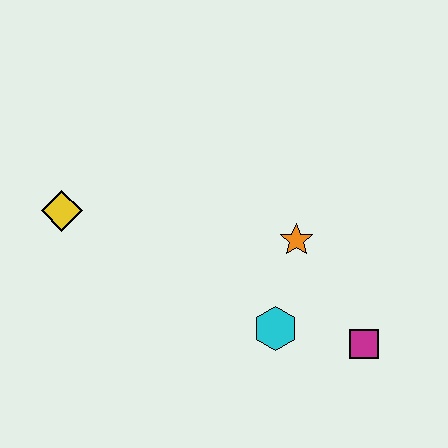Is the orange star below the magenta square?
No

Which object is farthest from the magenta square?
The yellow diamond is farthest from the magenta square.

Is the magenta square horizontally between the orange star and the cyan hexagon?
No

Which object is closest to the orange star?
The cyan hexagon is closest to the orange star.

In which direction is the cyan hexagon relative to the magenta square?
The cyan hexagon is to the left of the magenta square.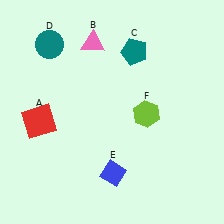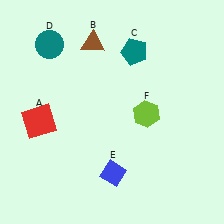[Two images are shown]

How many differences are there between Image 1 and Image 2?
There is 1 difference between the two images.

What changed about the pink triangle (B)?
In Image 1, B is pink. In Image 2, it changed to brown.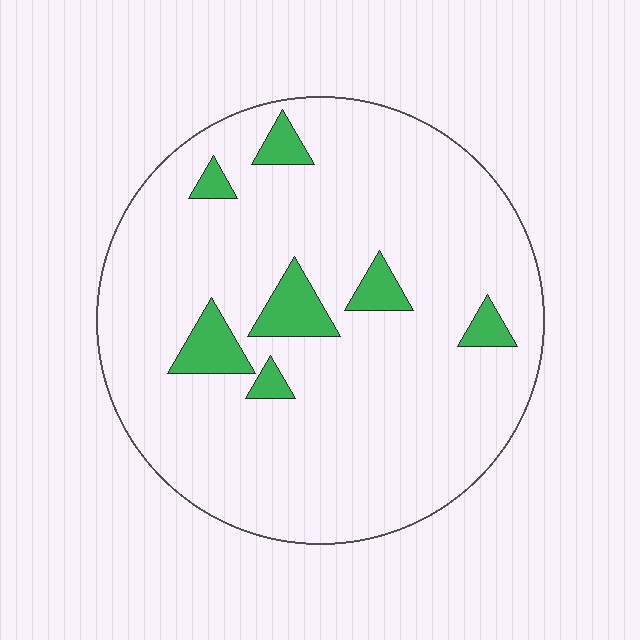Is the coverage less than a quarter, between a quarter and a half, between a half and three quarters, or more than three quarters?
Less than a quarter.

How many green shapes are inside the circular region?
7.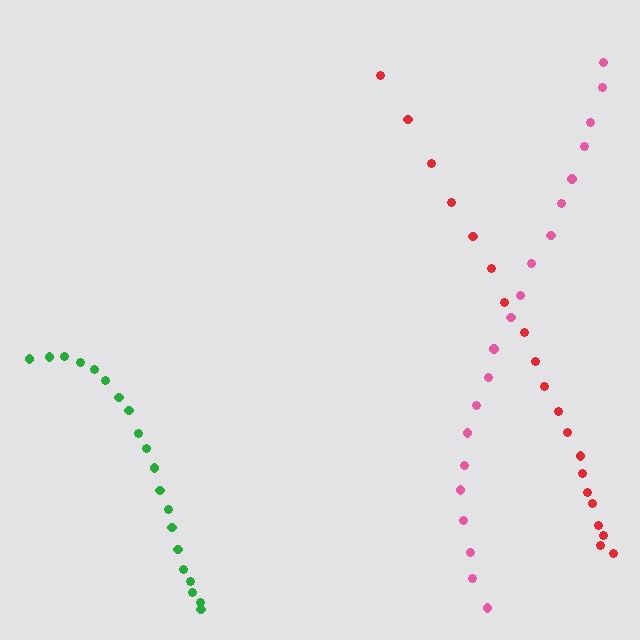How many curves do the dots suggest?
There are 3 distinct paths.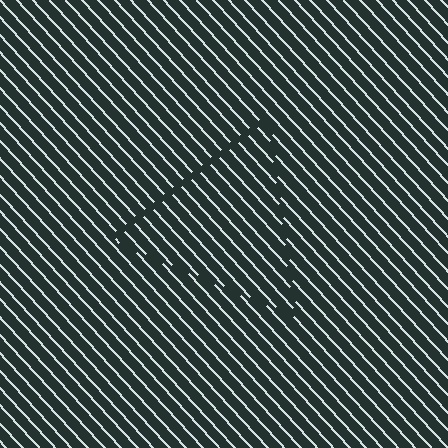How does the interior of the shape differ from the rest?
The interior of the shape contains the same grating, shifted by half a period — the contour is defined by the phase discontinuity where line-ends from the inner and outer gratings abut.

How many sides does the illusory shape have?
3 sides — the line-ends trace a triangle.